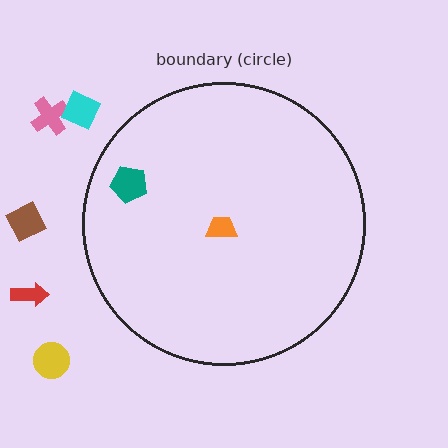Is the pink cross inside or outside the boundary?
Outside.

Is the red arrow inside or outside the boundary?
Outside.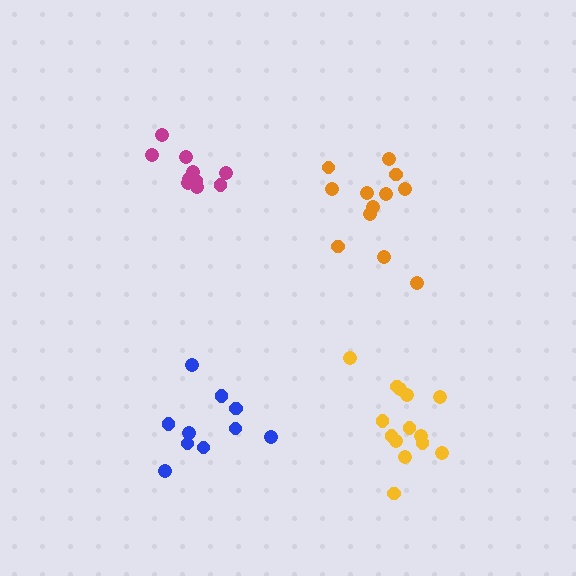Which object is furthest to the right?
The yellow cluster is rightmost.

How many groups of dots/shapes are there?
There are 4 groups.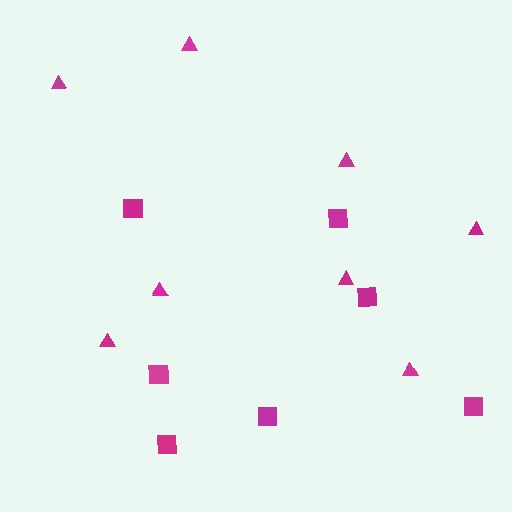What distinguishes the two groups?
There are 2 groups: one group of squares (7) and one group of triangles (8).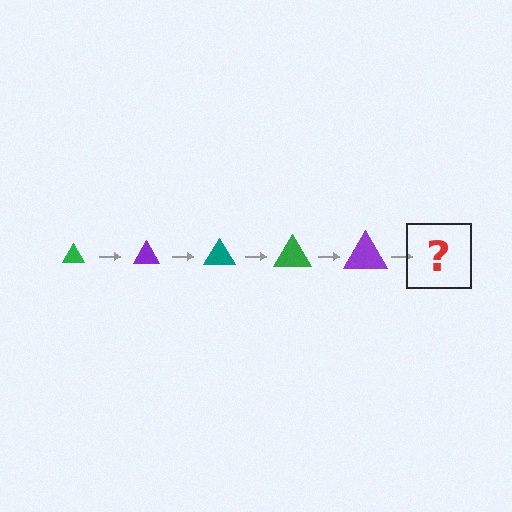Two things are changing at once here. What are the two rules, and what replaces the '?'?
The two rules are that the triangle grows larger each step and the color cycles through green, purple, and teal. The '?' should be a teal triangle, larger than the previous one.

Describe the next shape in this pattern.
It should be a teal triangle, larger than the previous one.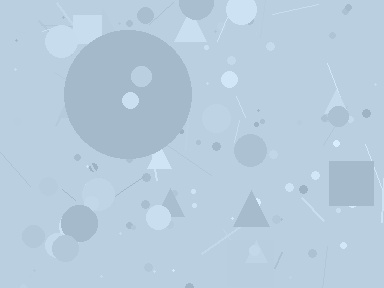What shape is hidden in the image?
A circle is hidden in the image.